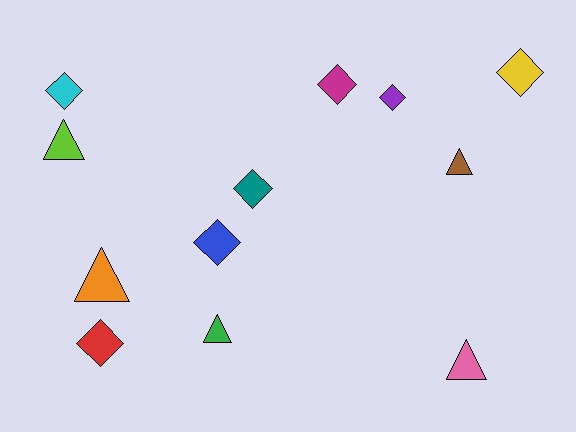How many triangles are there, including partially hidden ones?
There are 5 triangles.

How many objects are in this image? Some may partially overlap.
There are 12 objects.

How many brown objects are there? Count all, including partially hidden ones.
There is 1 brown object.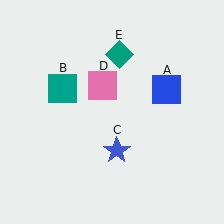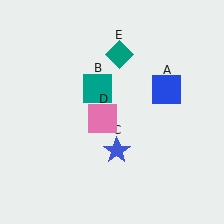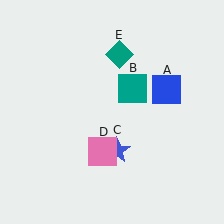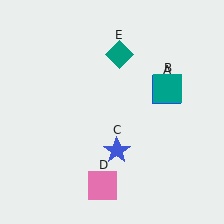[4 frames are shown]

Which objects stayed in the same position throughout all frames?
Blue square (object A) and blue star (object C) and teal diamond (object E) remained stationary.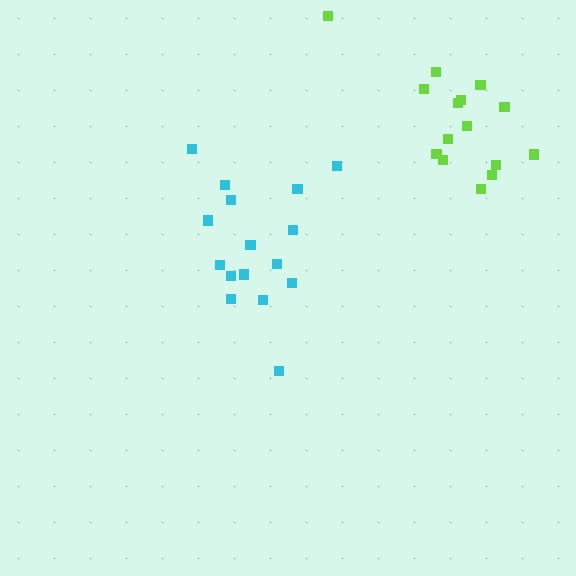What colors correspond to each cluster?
The clusters are colored: cyan, lime.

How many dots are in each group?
Group 1: 16 dots, Group 2: 15 dots (31 total).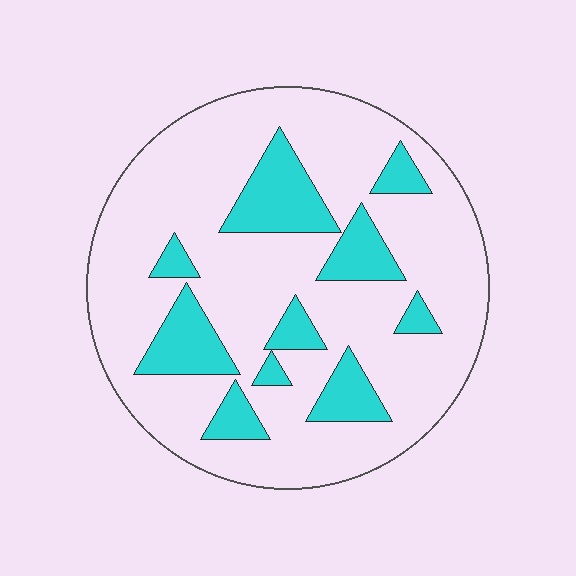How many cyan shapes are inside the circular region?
10.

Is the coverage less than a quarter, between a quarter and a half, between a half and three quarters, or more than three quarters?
Less than a quarter.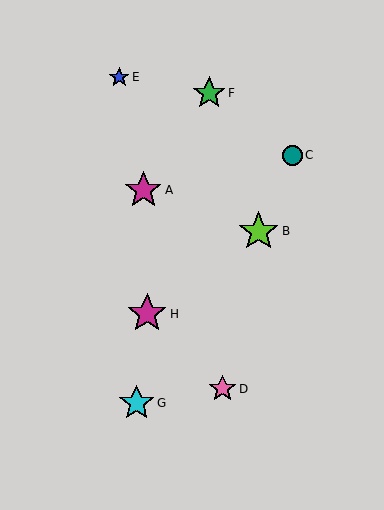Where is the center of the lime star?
The center of the lime star is at (259, 231).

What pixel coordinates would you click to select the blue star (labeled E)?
Click at (119, 77) to select the blue star E.